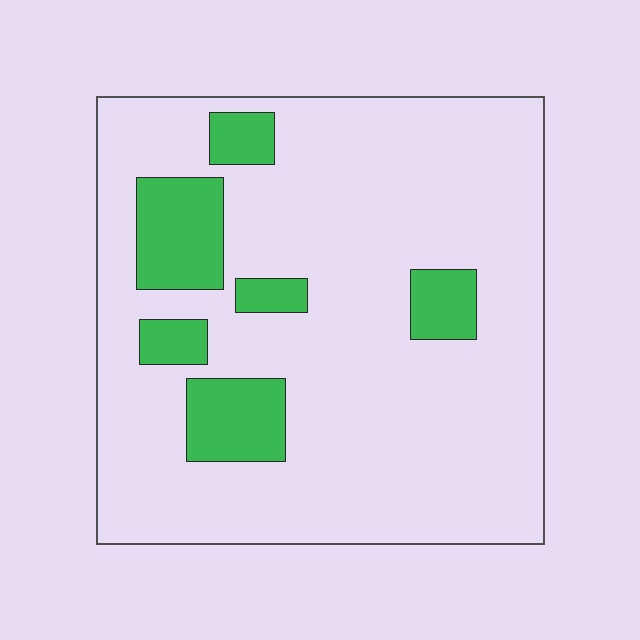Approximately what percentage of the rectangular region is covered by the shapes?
Approximately 15%.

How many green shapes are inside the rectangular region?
6.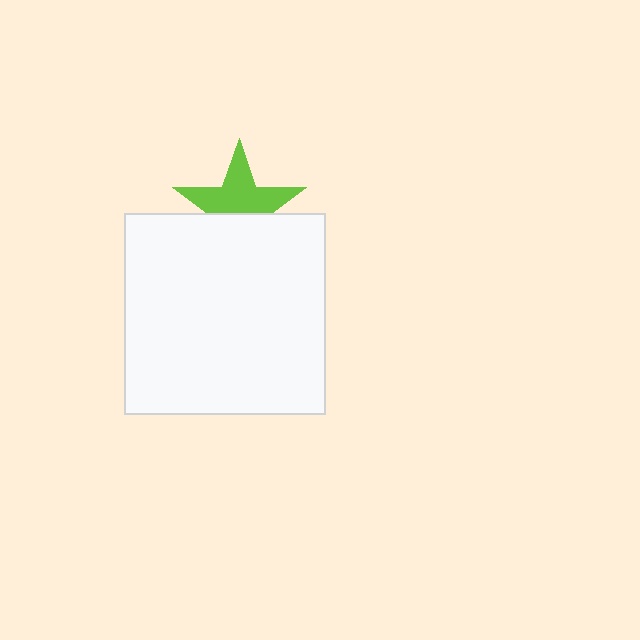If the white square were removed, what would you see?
You would see the complete lime star.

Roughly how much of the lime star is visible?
About half of it is visible (roughly 59%).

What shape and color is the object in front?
The object in front is a white square.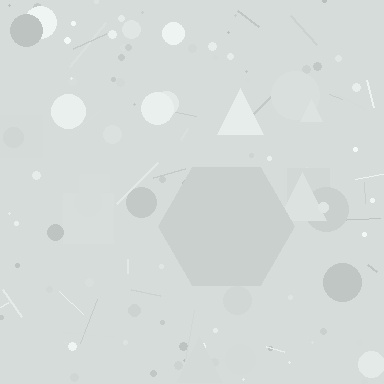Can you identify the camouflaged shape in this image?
The camouflaged shape is a hexagon.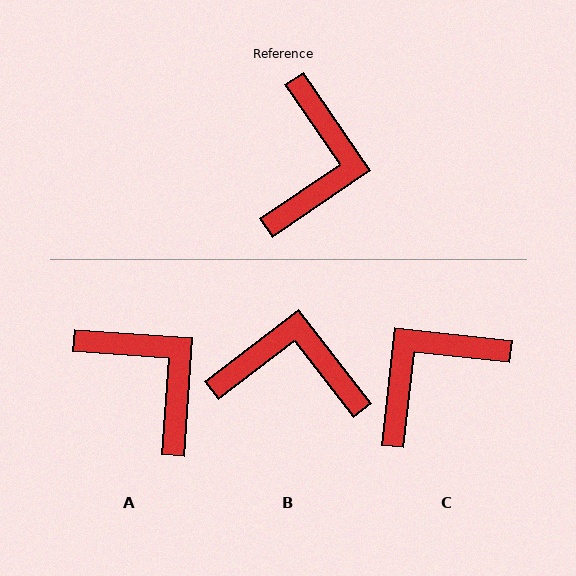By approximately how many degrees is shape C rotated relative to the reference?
Approximately 139 degrees counter-clockwise.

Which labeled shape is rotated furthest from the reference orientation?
C, about 139 degrees away.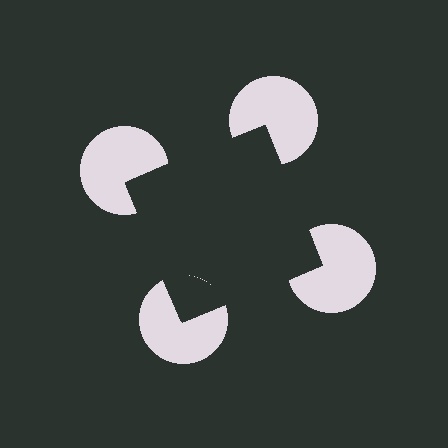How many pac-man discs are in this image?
There are 4 — one at each vertex of the illusory square.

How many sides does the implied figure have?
4 sides.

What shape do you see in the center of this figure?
An illusory square — its edges are inferred from the aligned wedge cuts in the pac-man discs, not physically drawn.